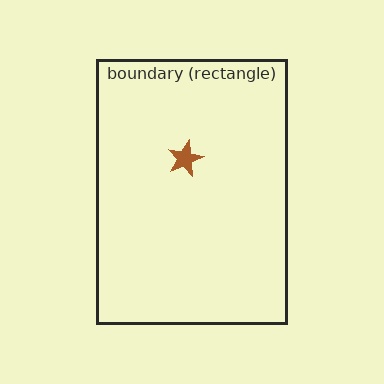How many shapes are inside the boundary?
1 inside, 0 outside.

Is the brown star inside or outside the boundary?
Inside.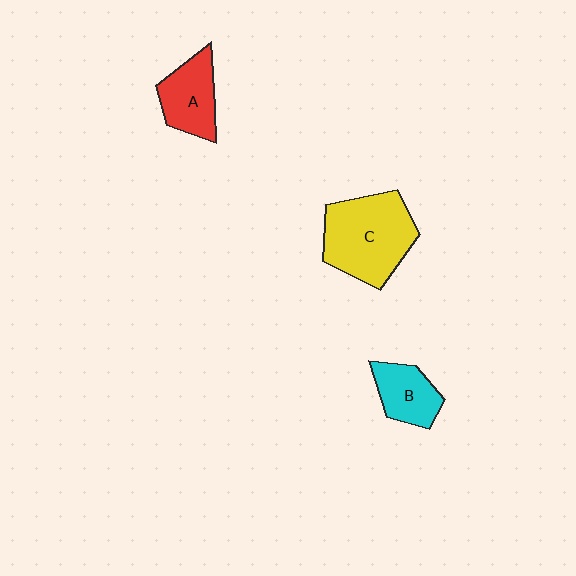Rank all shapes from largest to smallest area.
From largest to smallest: C (yellow), A (red), B (cyan).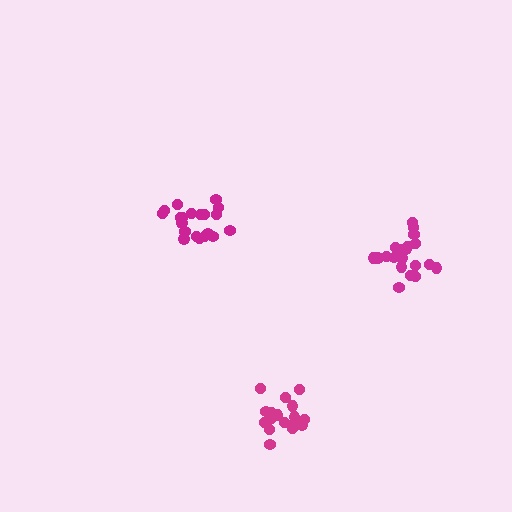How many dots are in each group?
Group 1: 20 dots, Group 2: 17 dots, Group 3: 20 dots (57 total).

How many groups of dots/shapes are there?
There are 3 groups.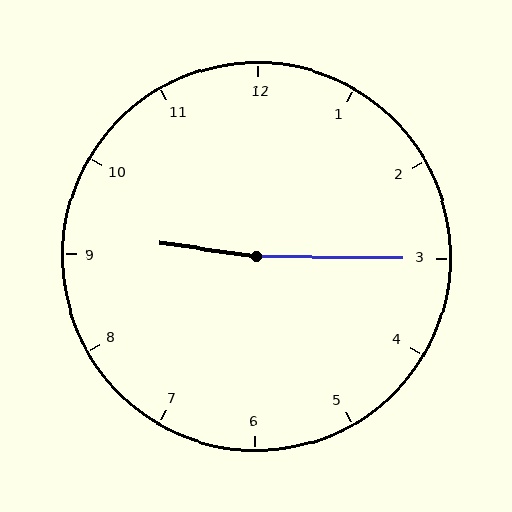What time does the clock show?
9:15.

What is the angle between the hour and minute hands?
Approximately 172 degrees.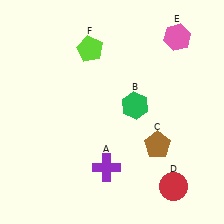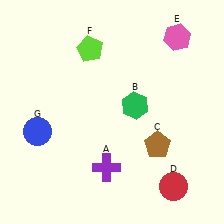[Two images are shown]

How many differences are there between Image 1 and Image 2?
There is 1 difference between the two images.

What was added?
A blue circle (G) was added in Image 2.